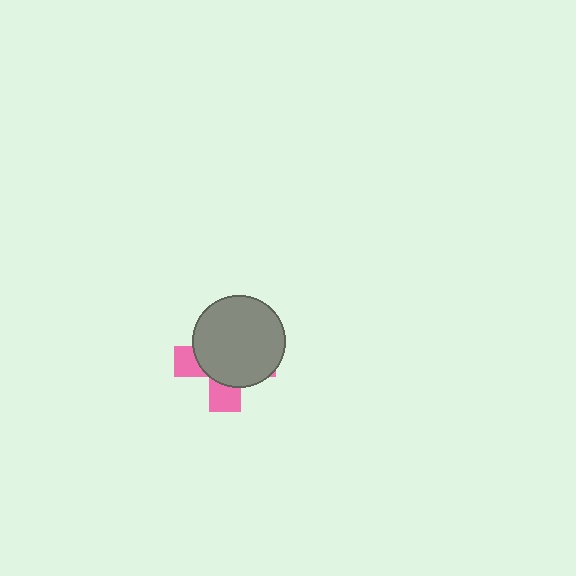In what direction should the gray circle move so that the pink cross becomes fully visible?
The gray circle should move toward the upper-right. That is the shortest direction to clear the overlap and leave the pink cross fully visible.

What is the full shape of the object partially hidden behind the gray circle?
The partially hidden object is a pink cross.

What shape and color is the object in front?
The object in front is a gray circle.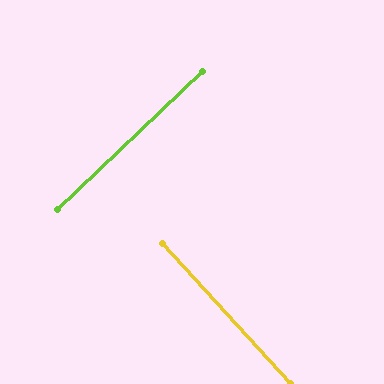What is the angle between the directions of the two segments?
Approximately 89 degrees.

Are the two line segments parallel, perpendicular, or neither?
Perpendicular — they meet at approximately 89°.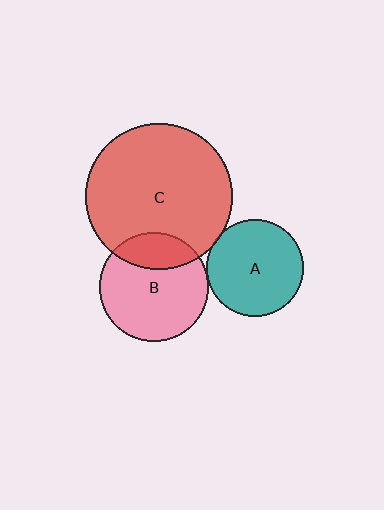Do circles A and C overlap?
Yes.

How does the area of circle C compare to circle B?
Approximately 1.8 times.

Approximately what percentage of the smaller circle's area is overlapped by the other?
Approximately 5%.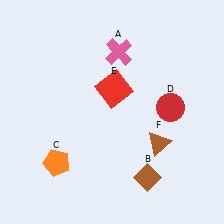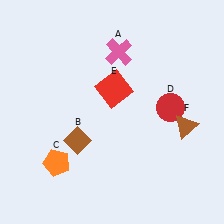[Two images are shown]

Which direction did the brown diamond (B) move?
The brown diamond (B) moved left.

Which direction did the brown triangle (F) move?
The brown triangle (F) moved right.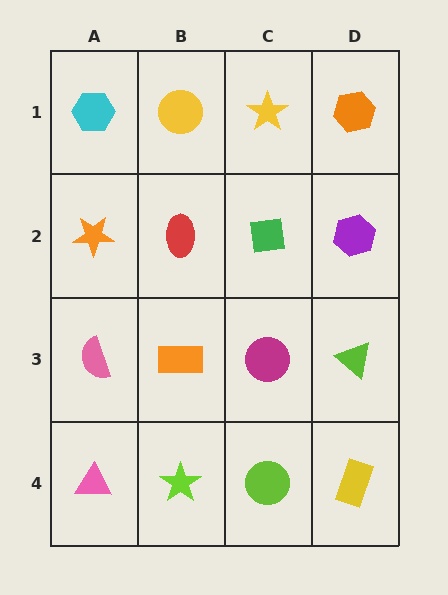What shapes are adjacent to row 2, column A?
A cyan hexagon (row 1, column A), a pink semicircle (row 3, column A), a red ellipse (row 2, column B).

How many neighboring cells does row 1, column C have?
3.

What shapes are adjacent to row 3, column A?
An orange star (row 2, column A), a pink triangle (row 4, column A), an orange rectangle (row 3, column B).